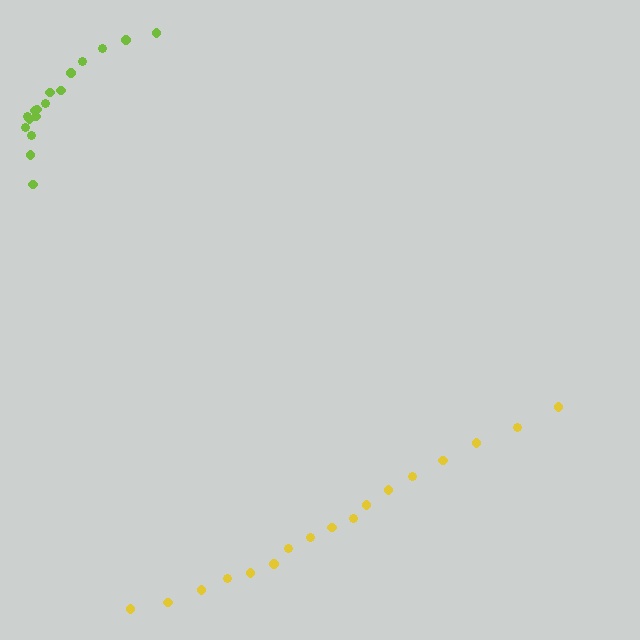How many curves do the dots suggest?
There are 2 distinct paths.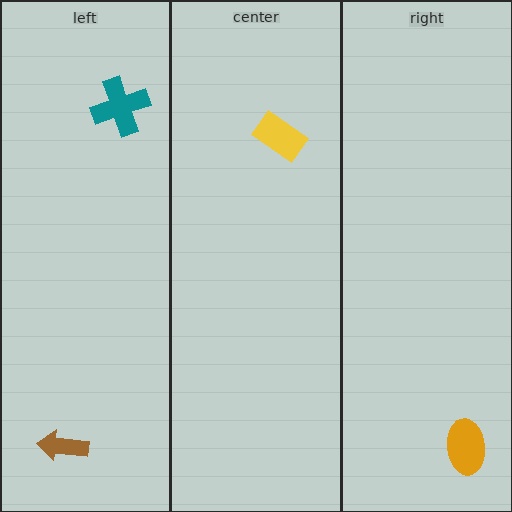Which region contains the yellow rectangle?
The center region.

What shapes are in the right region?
The orange ellipse.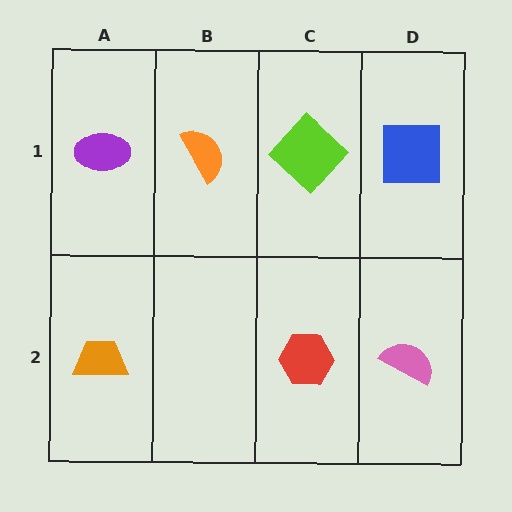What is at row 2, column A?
An orange trapezoid.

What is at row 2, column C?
A red hexagon.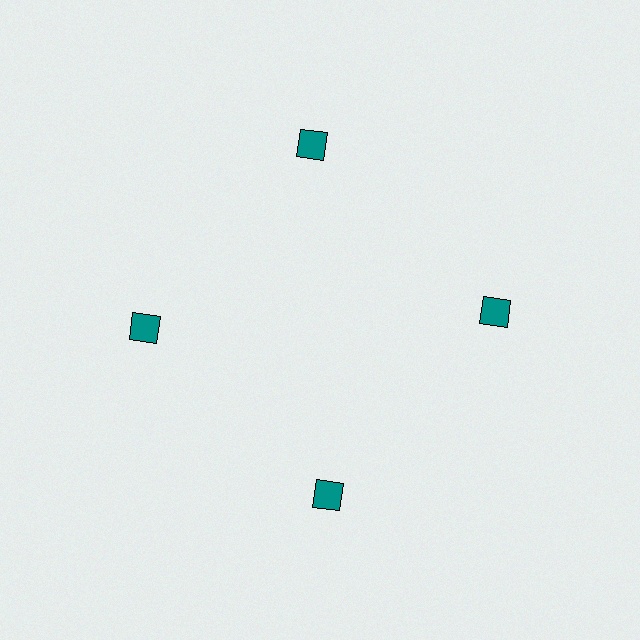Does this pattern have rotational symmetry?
Yes, this pattern has 4-fold rotational symmetry. It looks the same after rotating 90 degrees around the center.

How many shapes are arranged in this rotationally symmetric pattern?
There are 4 shapes, arranged in 4 groups of 1.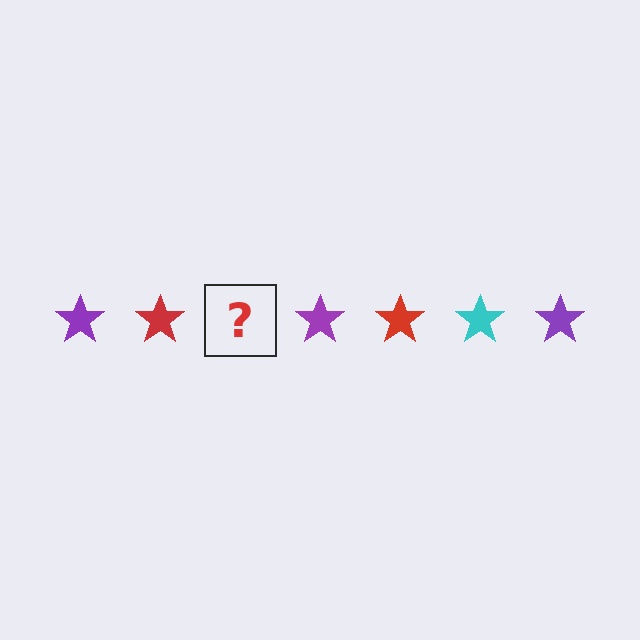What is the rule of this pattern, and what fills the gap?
The rule is that the pattern cycles through purple, red, cyan stars. The gap should be filled with a cyan star.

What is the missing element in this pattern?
The missing element is a cyan star.